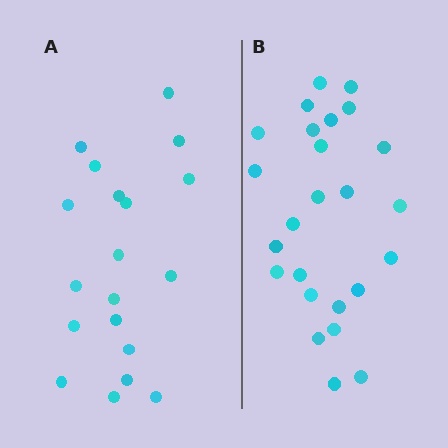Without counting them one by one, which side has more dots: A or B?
Region B (the right region) has more dots.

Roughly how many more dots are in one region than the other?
Region B has about 6 more dots than region A.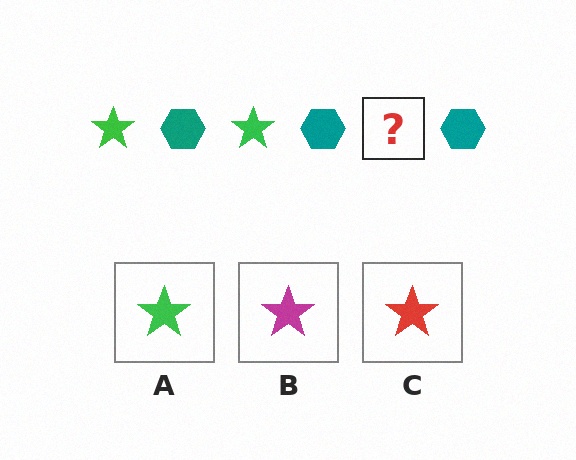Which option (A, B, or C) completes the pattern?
A.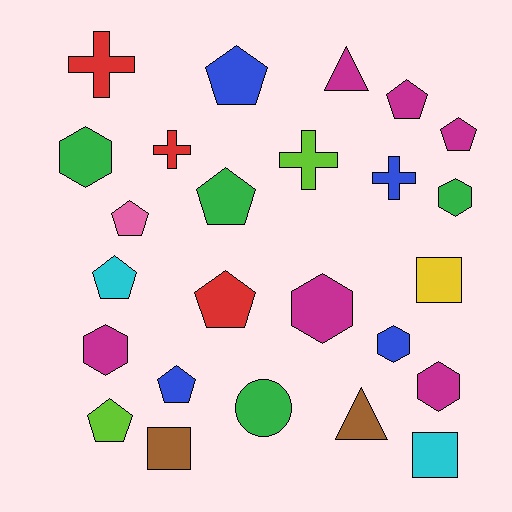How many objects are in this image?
There are 25 objects.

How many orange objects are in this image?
There are no orange objects.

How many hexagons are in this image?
There are 6 hexagons.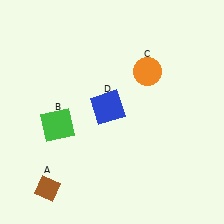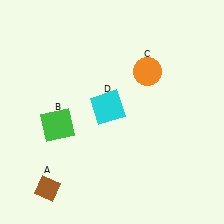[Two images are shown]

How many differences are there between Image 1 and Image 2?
There is 1 difference between the two images.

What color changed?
The square (D) changed from blue in Image 1 to cyan in Image 2.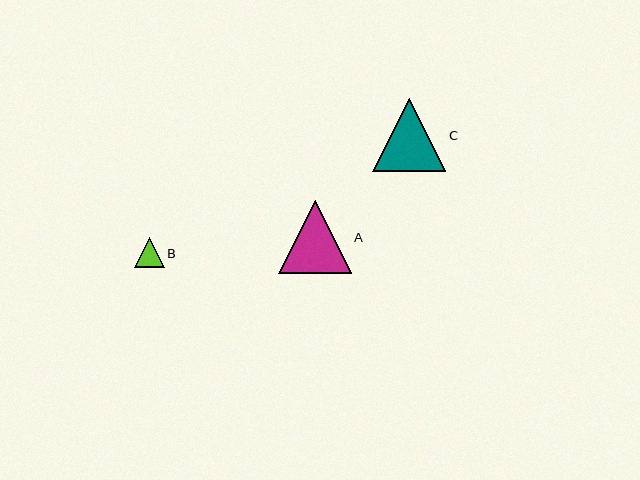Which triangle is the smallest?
Triangle B is the smallest with a size of approximately 30 pixels.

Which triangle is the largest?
Triangle C is the largest with a size of approximately 73 pixels.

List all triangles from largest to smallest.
From largest to smallest: C, A, B.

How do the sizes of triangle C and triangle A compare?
Triangle C and triangle A are approximately the same size.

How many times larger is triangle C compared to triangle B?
Triangle C is approximately 2.5 times the size of triangle B.